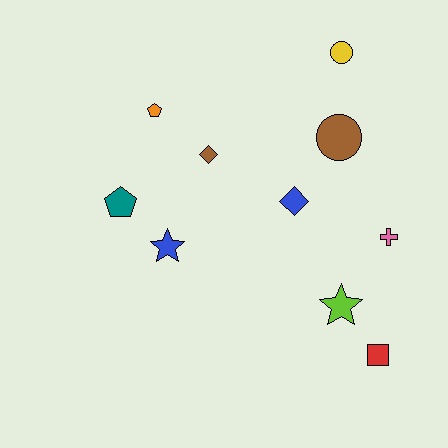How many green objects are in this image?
There are no green objects.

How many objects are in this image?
There are 10 objects.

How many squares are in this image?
There is 1 square.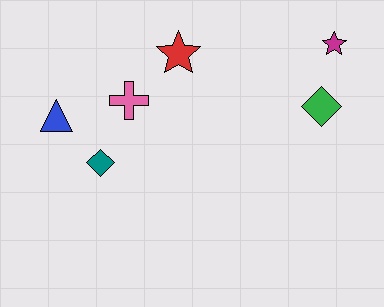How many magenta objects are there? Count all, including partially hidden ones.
There is 1 magenta object.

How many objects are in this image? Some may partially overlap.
There are 6 objects.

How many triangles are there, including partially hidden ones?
There is 1 triangle.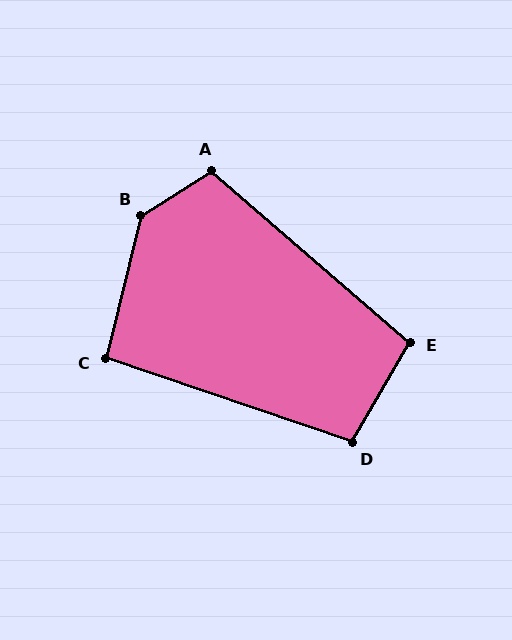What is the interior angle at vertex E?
Approximately 101 degrees (obtuse).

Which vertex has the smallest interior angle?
C, at approximately 95 degrees.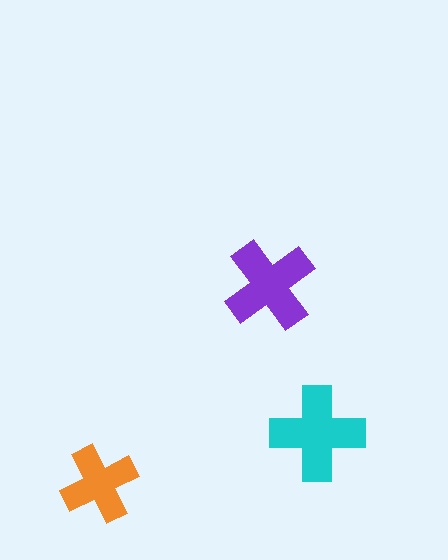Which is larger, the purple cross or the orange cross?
The purple one.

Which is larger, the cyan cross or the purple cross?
The cyan one.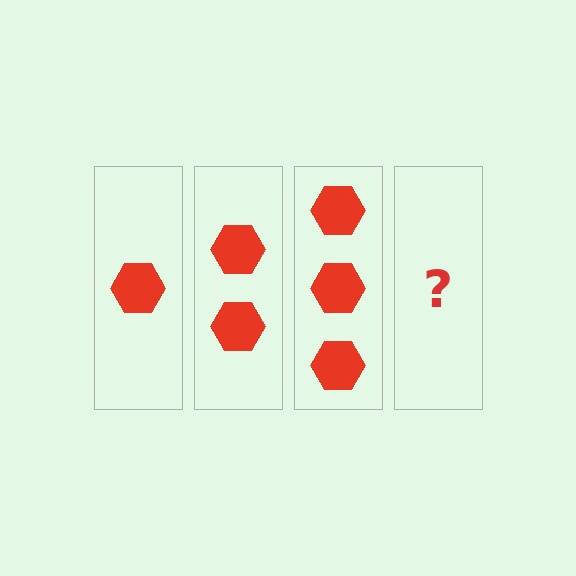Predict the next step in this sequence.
The next step is 4 hexagons.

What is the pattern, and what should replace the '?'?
The pattern is that each step adds one more hexagon. The '?' should be 4 hexagons.